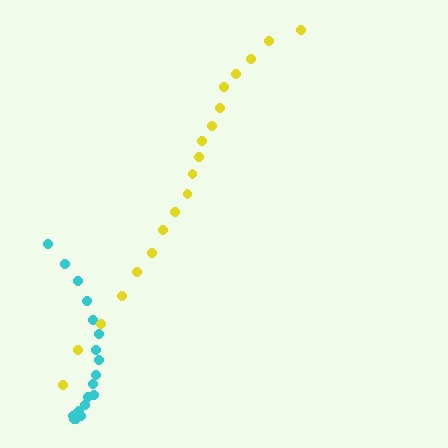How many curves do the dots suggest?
There are 2 distinct paths.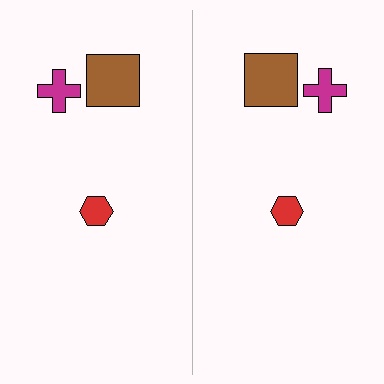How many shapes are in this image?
There are 6 shapes in this image.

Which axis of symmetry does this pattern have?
The pattern has a vertical axis of symmetry running through the center of the image.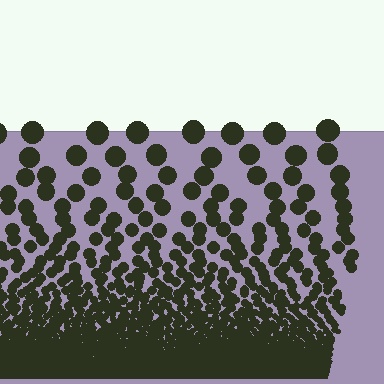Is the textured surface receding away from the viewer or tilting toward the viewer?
The surface appears to tilt toward the viewer. Texture elements get larger and sparser toward the top.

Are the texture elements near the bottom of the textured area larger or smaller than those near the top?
Smaller. The gradient is inverted — elements near the bottom are smaller and denser.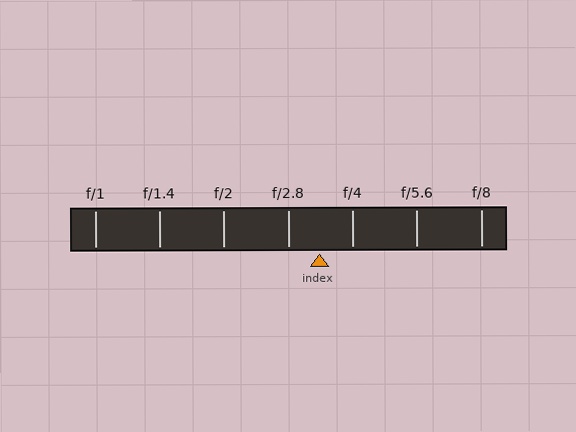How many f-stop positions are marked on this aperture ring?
There are 7 f-stop positions marked.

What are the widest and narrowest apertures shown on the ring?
The widest aperture shown is f/1 and the narrowest is f/8.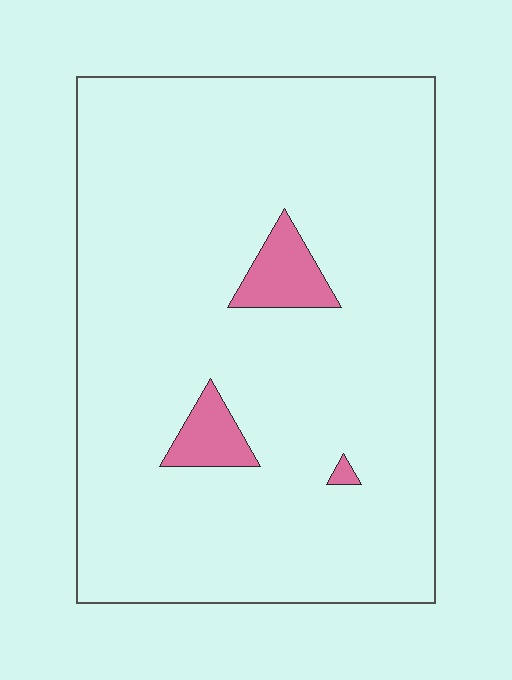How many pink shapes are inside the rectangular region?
3.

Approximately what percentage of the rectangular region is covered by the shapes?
Approximately 5%.